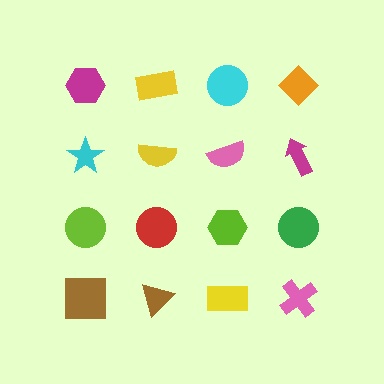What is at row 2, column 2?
A yellow semicircle.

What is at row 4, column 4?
A pink cross.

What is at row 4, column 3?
A yellow rectangle.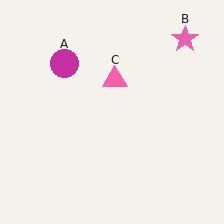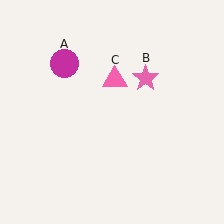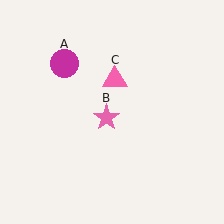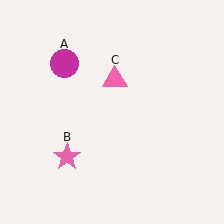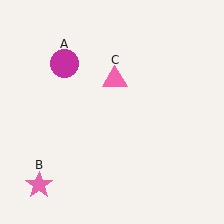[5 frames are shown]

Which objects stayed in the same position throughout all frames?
Magenta circle (object A) and pink triangle (object C) remained stationary.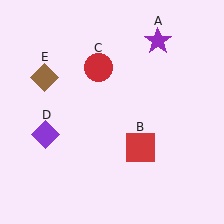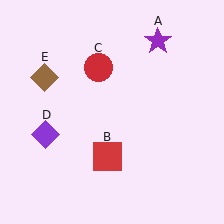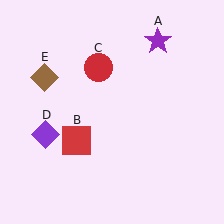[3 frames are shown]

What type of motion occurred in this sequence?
The red square (object B) rotated clockwise around the center of the scene.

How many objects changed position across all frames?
1 object changed position: red square (object B).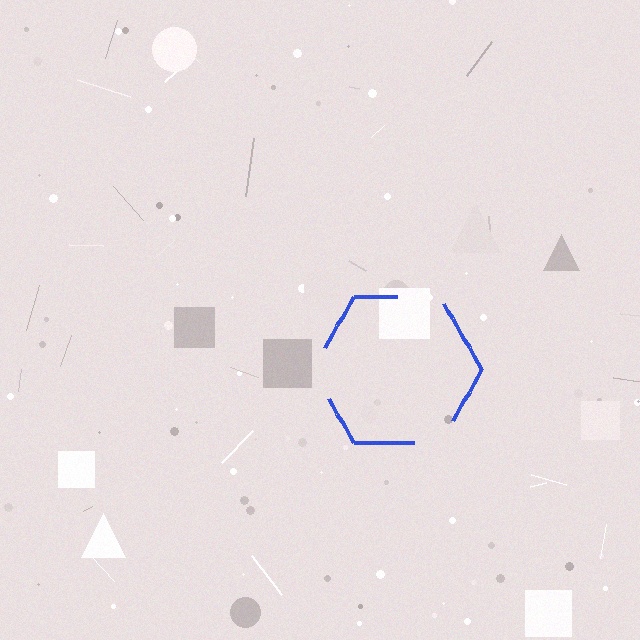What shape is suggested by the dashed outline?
The dashed outline suggests a hexagon.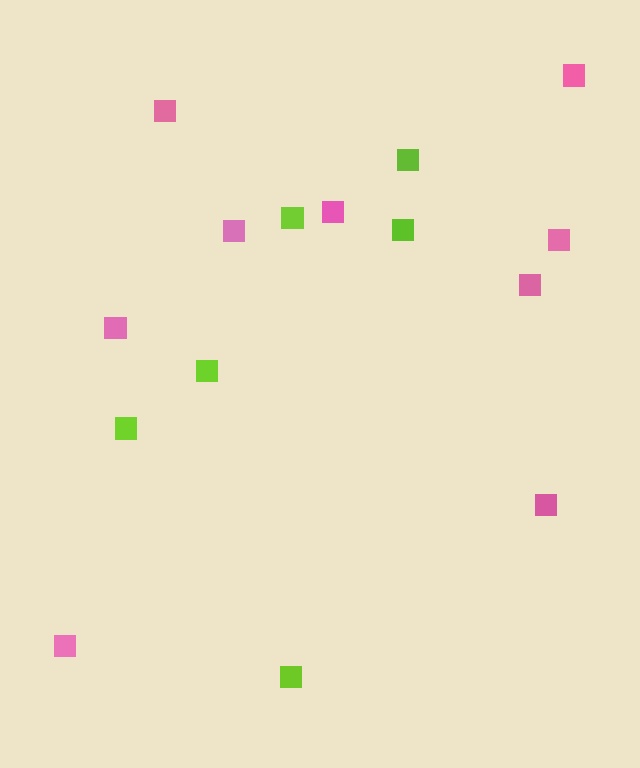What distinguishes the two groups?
There are 2 groups: one group of pink squares (9) and one group of lime squares (6).